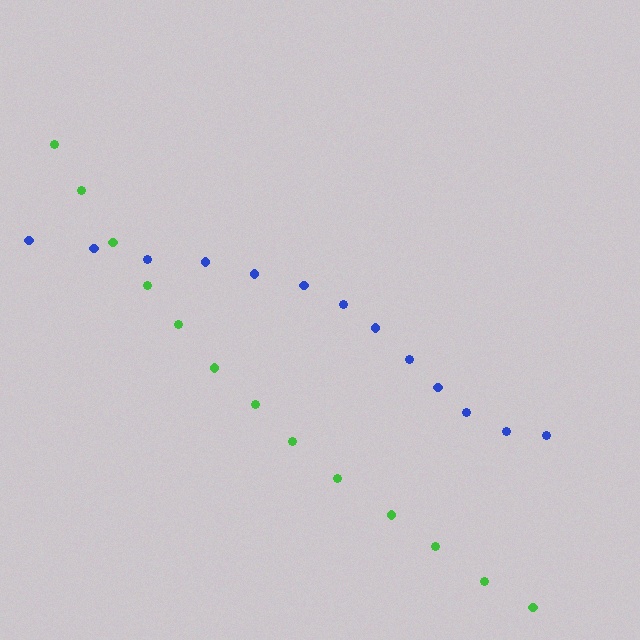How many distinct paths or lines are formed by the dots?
There are 2 distinct paths.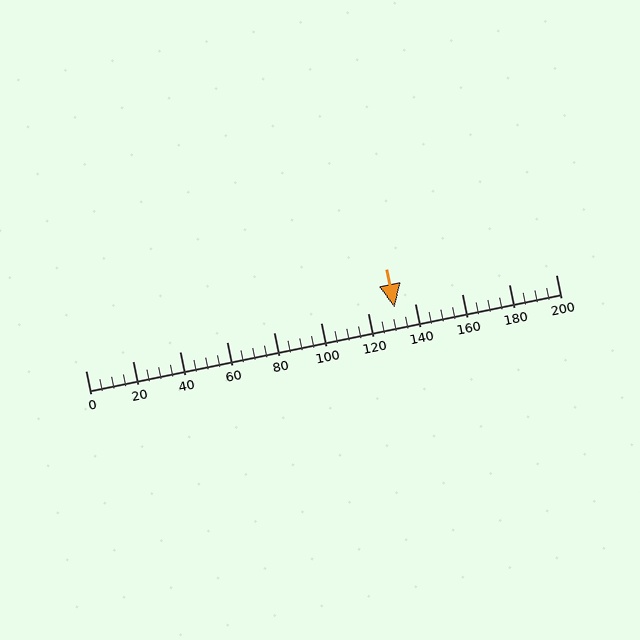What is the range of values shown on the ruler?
The ruler shows values from 0 to 200.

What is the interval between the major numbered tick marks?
The major tick marks are spaced 20 units apart.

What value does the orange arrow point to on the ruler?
The orange arrow points to approximately 132.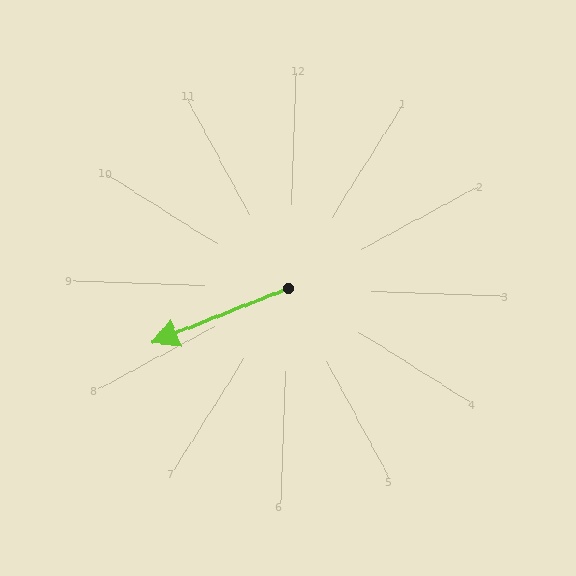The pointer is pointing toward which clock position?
Roughly 8 o'clock.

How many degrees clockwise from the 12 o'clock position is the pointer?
Approximately 246 degrees.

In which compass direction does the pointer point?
Southwest.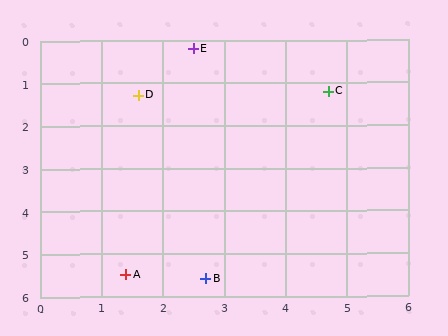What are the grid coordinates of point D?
Point D is at approximately (1.6, 1.3).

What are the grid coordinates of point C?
Point C is at approximately (4.7, 1.2).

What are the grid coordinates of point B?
Point B is at approximately (2.7, 5.6).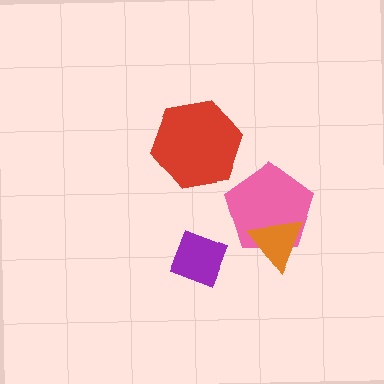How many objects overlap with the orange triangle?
1 object overlaps with the orange triangle.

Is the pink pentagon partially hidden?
Yes, it is partially covered by another shape.